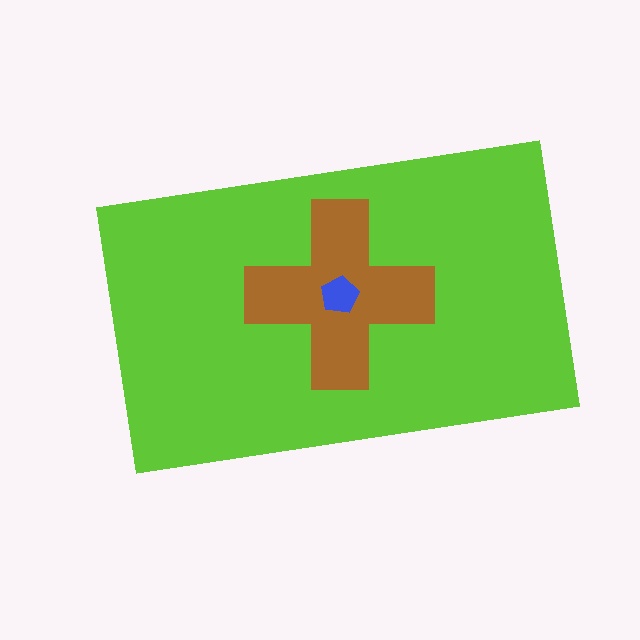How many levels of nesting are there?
3.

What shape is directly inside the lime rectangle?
The brown cross.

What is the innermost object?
The blue pentagon.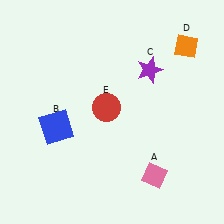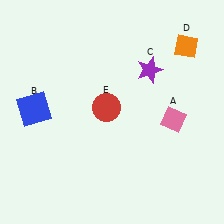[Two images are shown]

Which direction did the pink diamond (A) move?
The pink diamond (A) moved up.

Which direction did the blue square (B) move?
The blue square (B) moved left.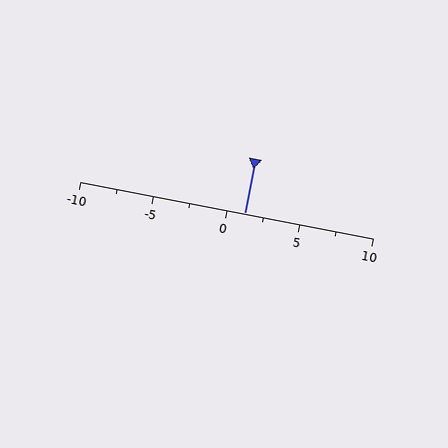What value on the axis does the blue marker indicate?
The marker indicates approximately 1.2.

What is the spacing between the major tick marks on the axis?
The major ticks are spaced 5 apart.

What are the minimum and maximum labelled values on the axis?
The axis runs from -10 to 10.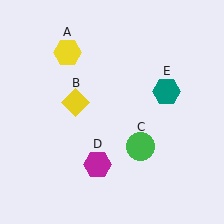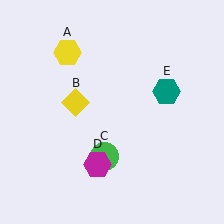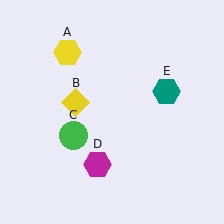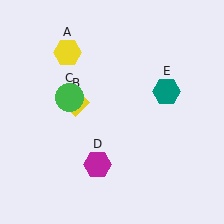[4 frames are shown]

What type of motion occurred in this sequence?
The green circle (object C) rotated clockwise around the center of the scene.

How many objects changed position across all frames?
1 object changed position: green circle (object C).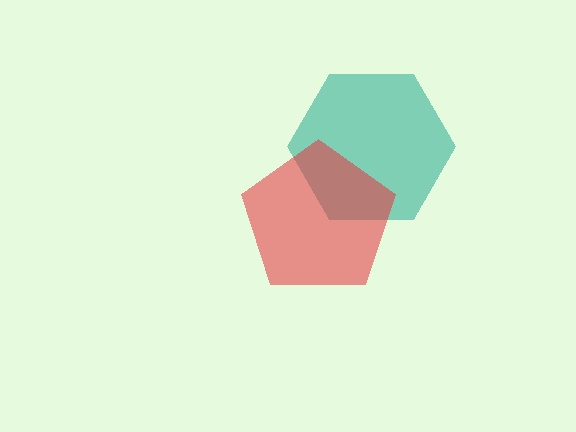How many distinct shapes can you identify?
There are 2 distinct shapes: a teal hexagon, a red pentagon.